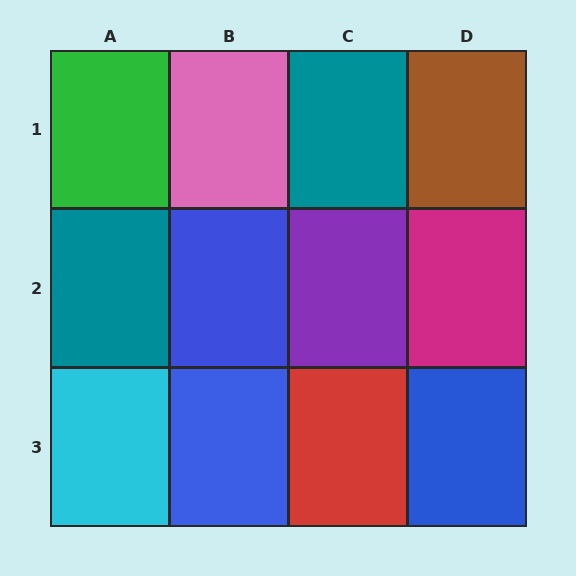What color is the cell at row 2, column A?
Teal.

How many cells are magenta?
1 cell is magenta.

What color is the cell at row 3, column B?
Blue.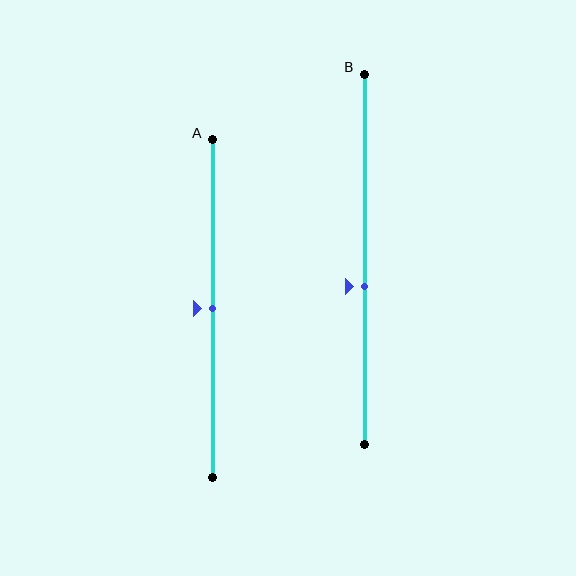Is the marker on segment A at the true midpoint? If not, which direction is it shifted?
Yes, the marker on segment A is at the true midpoint.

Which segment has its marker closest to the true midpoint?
Segment A has its marker closest to the true midpoint.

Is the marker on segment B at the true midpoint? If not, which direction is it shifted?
No, the marker on segment B is shifted downward by about 7% of the segment length.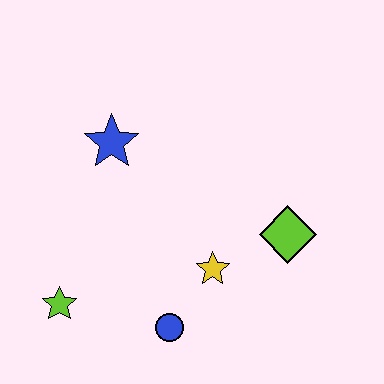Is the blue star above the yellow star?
Yes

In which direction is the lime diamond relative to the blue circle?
The lime diamond is to the right of the blue circle.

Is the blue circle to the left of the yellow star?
Yes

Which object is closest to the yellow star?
The blue circle is closest to the yellow star.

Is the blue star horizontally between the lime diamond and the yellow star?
No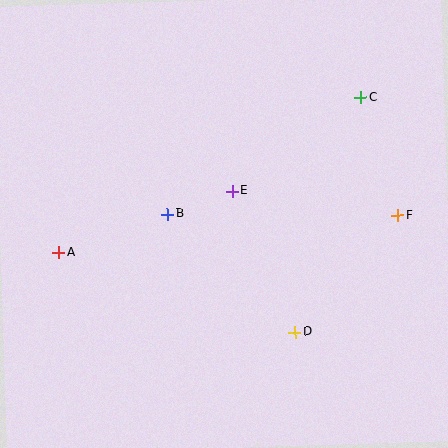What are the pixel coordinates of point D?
Point D is at (295, 332).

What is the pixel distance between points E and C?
The distance between E and C is 159 pixels.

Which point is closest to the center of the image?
Point E at (232, 191) is closest to the center.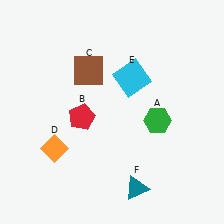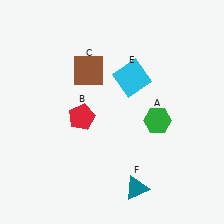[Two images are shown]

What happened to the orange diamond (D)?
The orange diamond (D) was removed in Image 2. It was in the bottom-left area of Image 1.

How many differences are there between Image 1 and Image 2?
There is 1 difference between the two images.